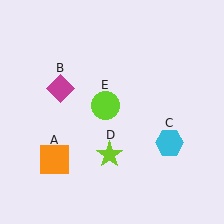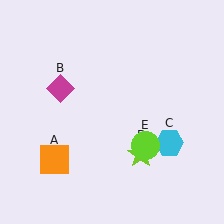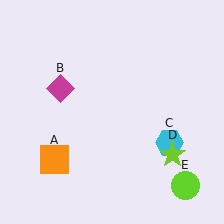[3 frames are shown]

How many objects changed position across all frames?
2 objects changed position: lime star (object D), lime circle (object E).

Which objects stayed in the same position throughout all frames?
Orange square (object A) and magenta diamond (object B) and cyan hexagon (object C) remained stationary.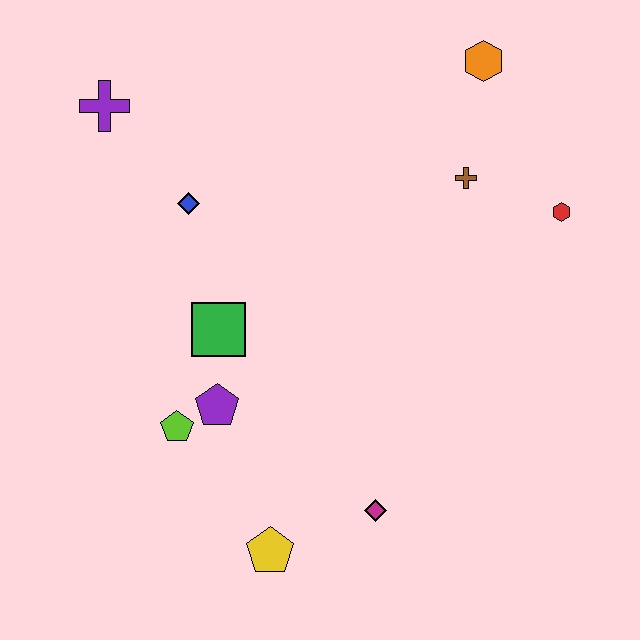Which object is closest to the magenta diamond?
The yellow pentagon is closest to the magenta diamond.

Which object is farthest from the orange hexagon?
The yellow pentagon is farthest from the orange hexagon.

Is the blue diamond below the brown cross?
Yes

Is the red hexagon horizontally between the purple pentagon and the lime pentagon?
No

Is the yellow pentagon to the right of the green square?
Yes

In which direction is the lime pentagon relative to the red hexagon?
The lime pentagon is to the left of the red hexagon.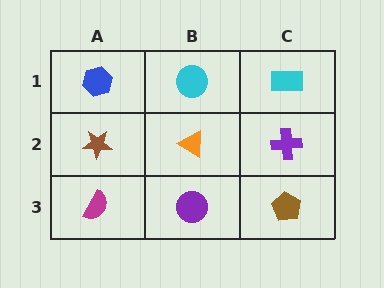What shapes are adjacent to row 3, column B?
An orange triangle (row 2, column B), a magenta semicircle (row 3, column A), a brown pentagon (row 3, column C).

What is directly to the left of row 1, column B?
A blue hexagon.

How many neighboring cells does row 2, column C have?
3.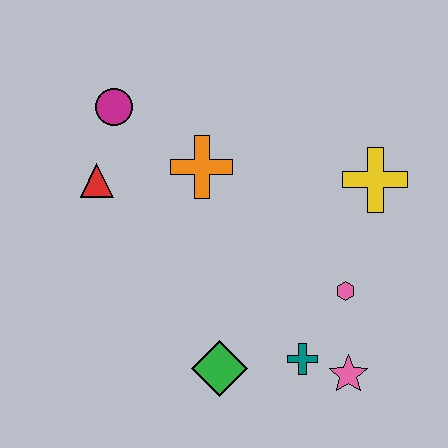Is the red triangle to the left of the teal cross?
Yes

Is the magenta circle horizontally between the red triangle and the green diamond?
Yes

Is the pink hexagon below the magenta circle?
Yes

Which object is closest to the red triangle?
The magenta circle is closest to the red triangle.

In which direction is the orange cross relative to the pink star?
The orange cross is above the pink star.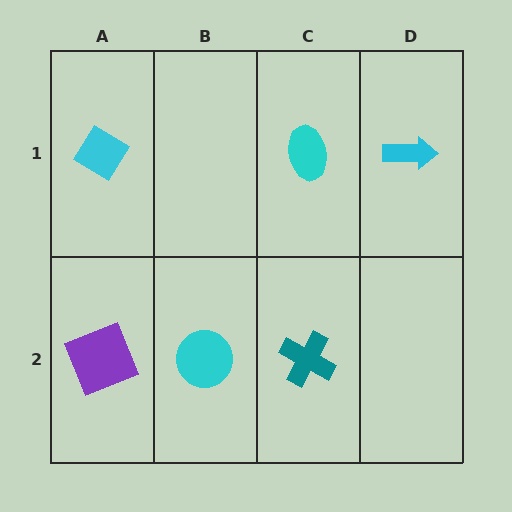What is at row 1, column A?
A cyan diamond.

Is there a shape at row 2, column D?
No, that cell is empty.